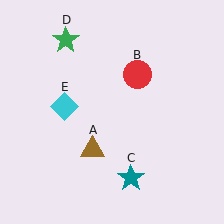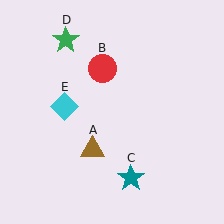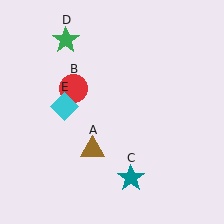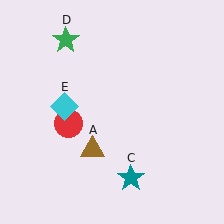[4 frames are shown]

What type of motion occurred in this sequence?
The red circle (object B) rotated counterclockwise around the center of the scene.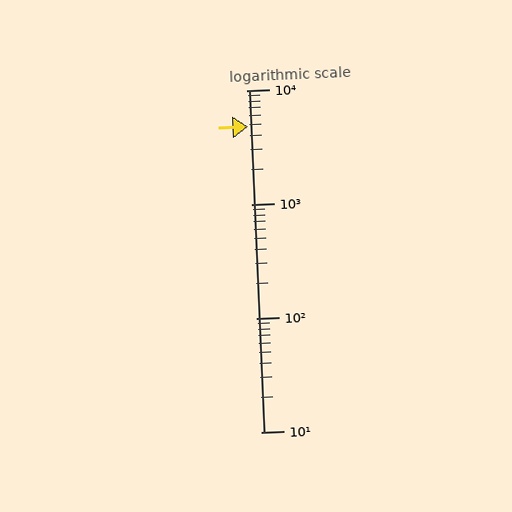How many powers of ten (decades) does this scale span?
The scale spans 3 decades, from 10 to 10000.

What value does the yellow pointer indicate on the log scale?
The pointer indicates approximately 4800.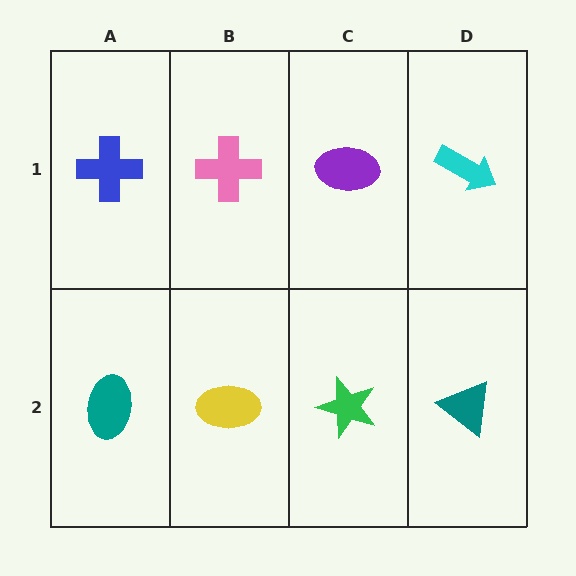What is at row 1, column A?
A blue cross.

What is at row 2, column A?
A teal ellipse.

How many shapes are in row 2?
4 shapes.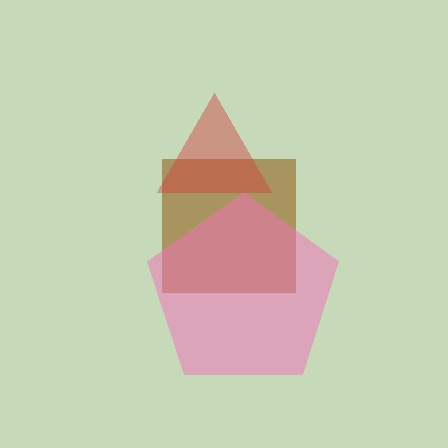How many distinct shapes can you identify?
There are 3 distinct shapes: a brown square, a pink pentagon, a red triangle.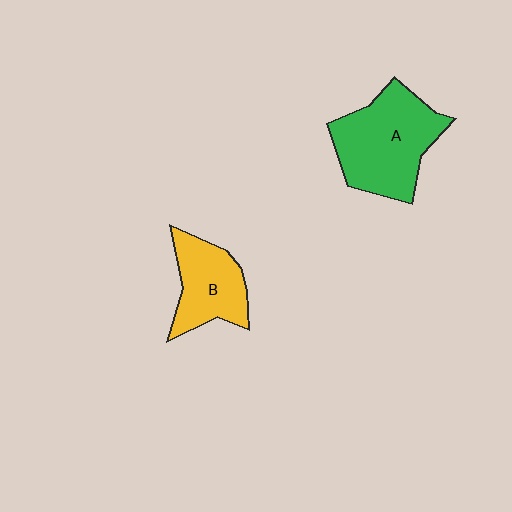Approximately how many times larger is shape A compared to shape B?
Approximately 1.6 times.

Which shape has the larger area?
Shape A (green).